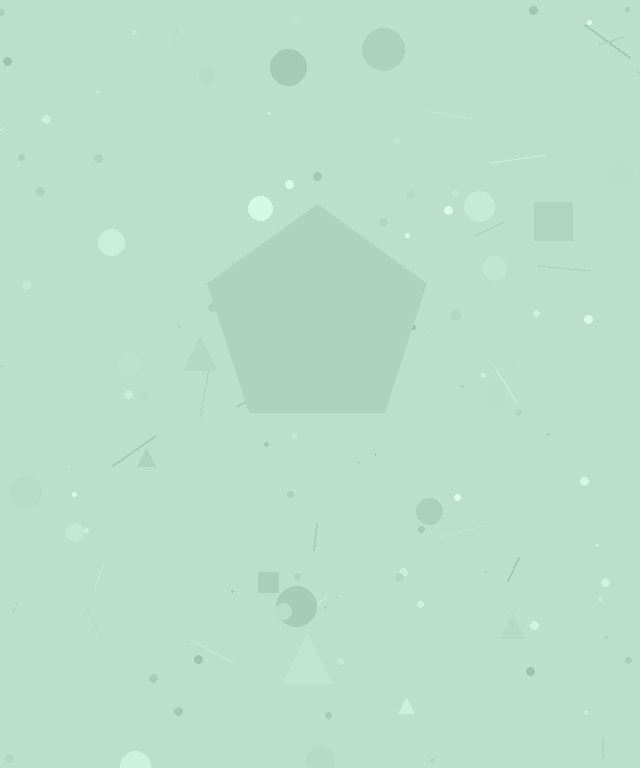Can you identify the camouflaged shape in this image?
The camouflaged shape is a pentagon.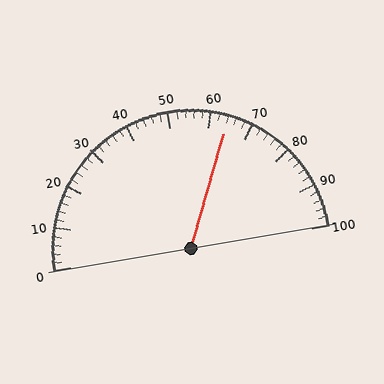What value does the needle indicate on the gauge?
The needle indicates approximately 64.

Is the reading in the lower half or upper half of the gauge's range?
The reading is in the upper half of the range (0 to 100).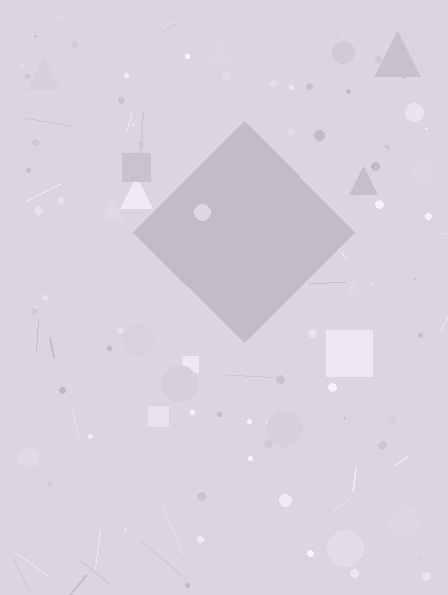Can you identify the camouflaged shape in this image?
The camouflaged shape is a diamond.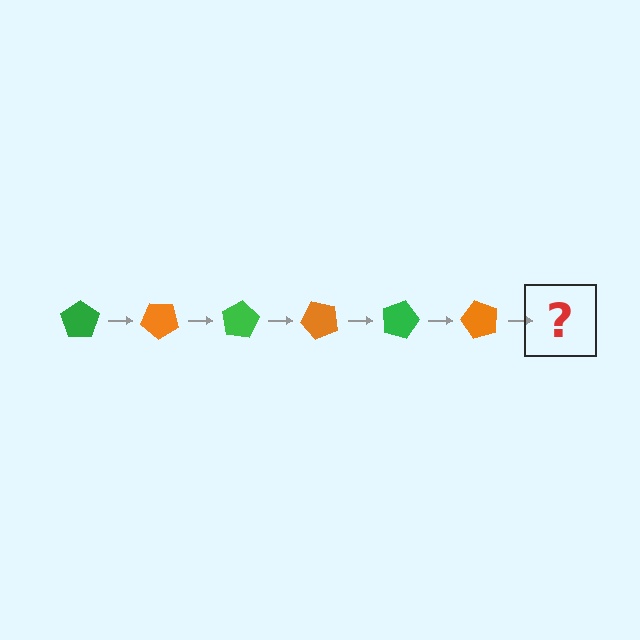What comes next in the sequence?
The next element should be a green pentagon, rotated 240 degrees from the start.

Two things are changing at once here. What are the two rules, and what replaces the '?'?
The two rules are that it rotates 40 degrees each step and the color cycles through green and orange. The '?' should be a green pentagon, rotated 240 degrees from the start.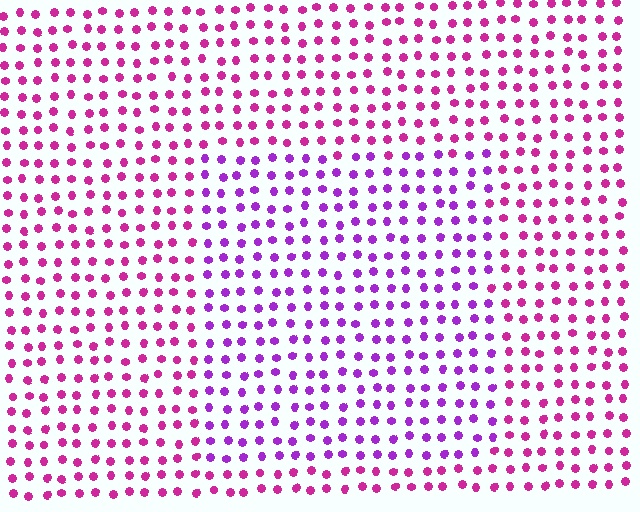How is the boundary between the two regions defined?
The boundary is defined purely by a slight shift in hue (about 34 degrees). Spacing, size, and orientation are identical on both sides.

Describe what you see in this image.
The image is filled with small magenta elements in a uniform arrangement. A rectangle-shaped region is visible where the elements are tinted to a slightly different hue, forming a subtle color boundary.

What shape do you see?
I see a rectangle.